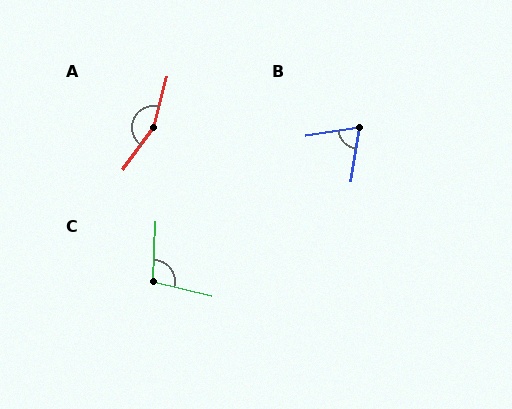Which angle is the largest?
A, at approximately 160 degrees.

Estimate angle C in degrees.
Approximately 101 degrees.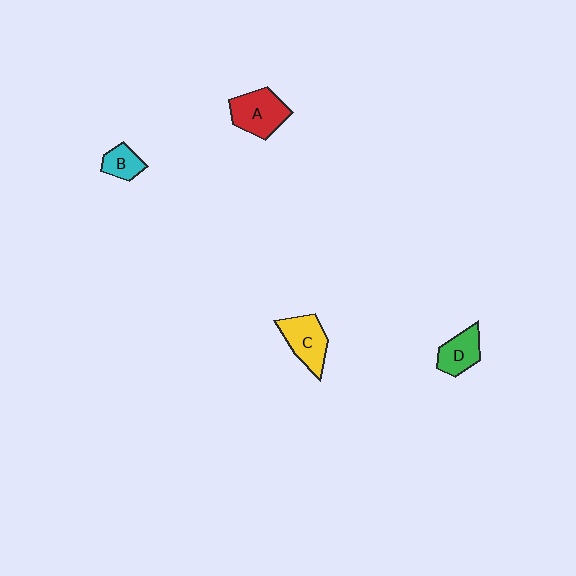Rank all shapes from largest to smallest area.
From largest to smallest: A (red), C (yellow), D (green), B (cyan).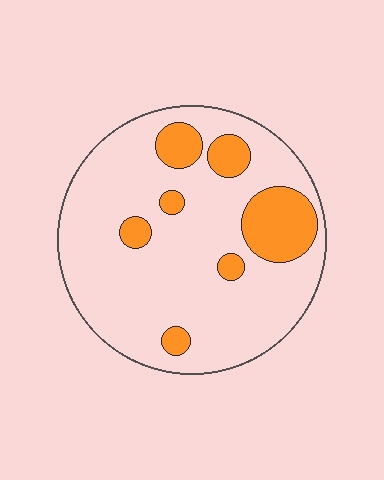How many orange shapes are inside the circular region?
7.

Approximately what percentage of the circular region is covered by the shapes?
Approximately 20%.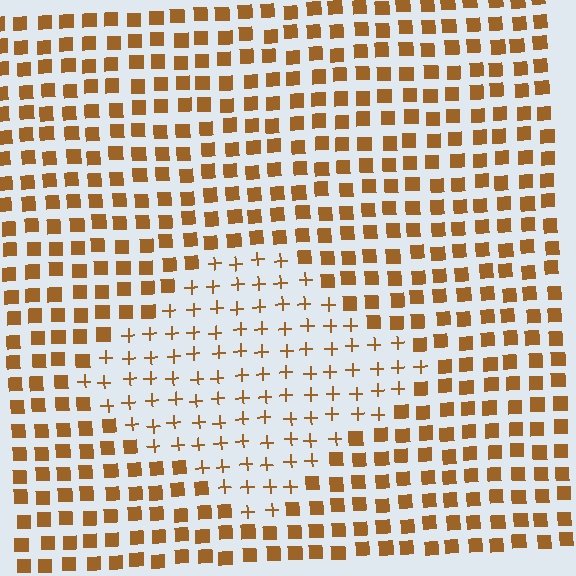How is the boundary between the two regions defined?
The boundary is defined by a change in element shape: plus signs inside vs. squares outside. All elements share the same color and spacing.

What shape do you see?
I see a diamond.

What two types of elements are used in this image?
The image uses plus signs inside the diamond region and squares outside it.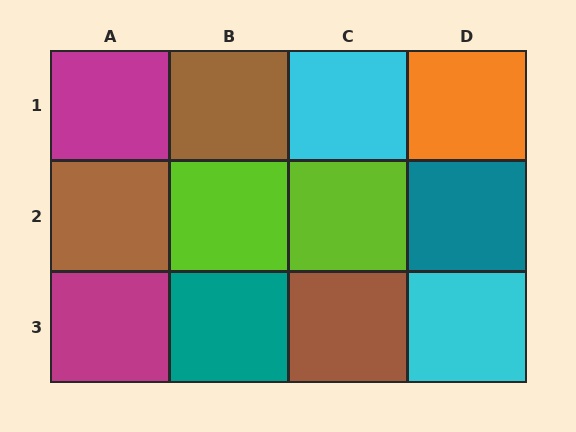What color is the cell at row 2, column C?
Lime.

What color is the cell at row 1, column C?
Cyan.